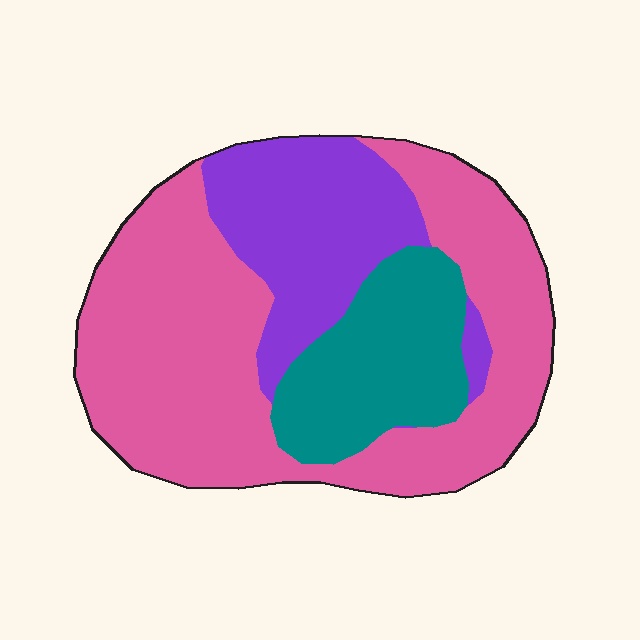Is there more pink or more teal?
Pink.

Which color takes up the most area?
Pink, at roughly 55%.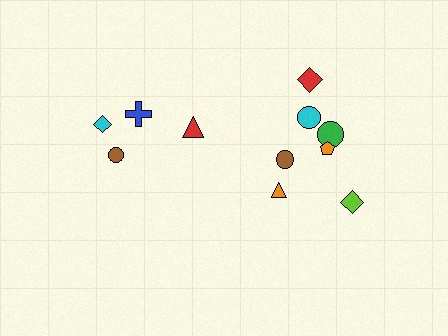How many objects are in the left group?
There are 4 objects.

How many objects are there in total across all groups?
There are 11 objects.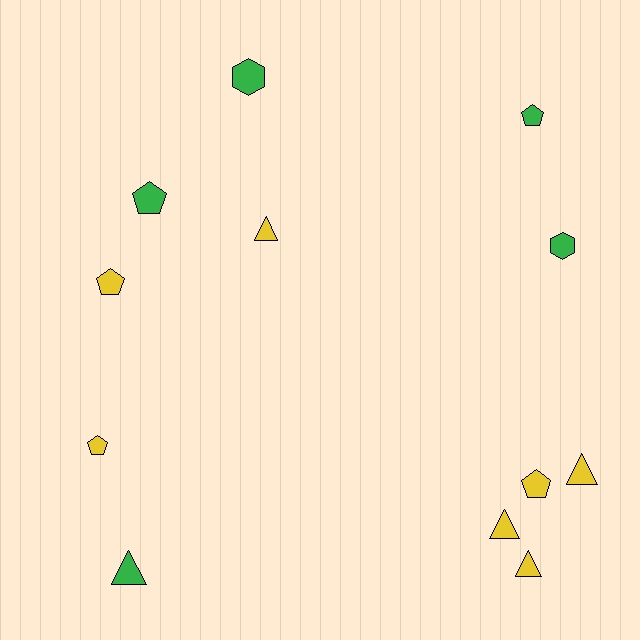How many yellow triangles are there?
There are 4 yellow triangles.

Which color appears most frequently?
Yellow, with 7 objects.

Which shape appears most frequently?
Pentagon, with 5 objects.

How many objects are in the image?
There are 12 objects.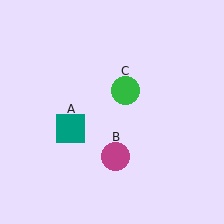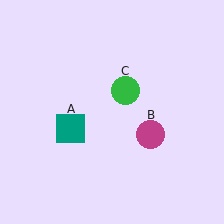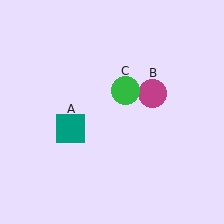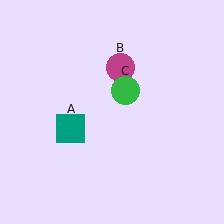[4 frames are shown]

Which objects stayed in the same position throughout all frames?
Teal square (object A) and green circle (object C) remained stationary.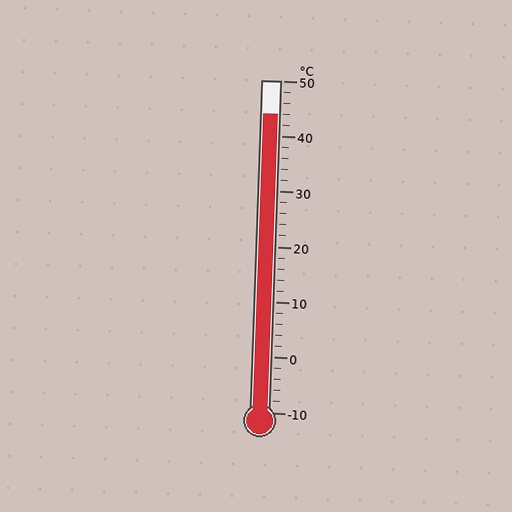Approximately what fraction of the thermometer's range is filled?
The thermometer is filled to approximately 90% of its range.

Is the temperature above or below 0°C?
The temperature is above 0°C.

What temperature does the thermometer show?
The thermometer shows approximately 44°C.